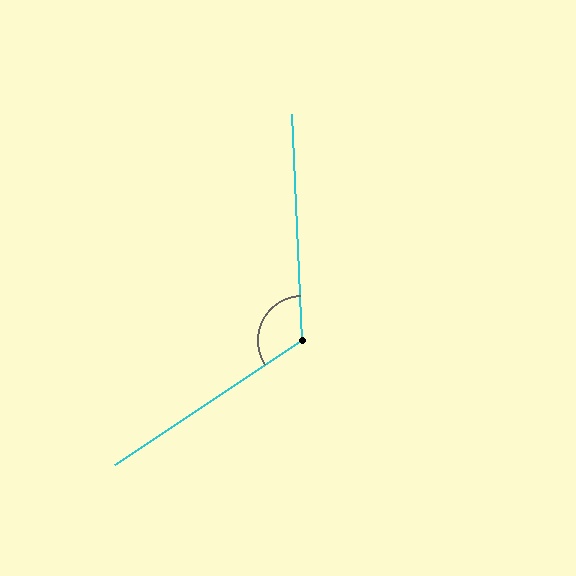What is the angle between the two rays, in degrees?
Approximately 121 degrees.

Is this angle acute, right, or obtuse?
It is obtuse.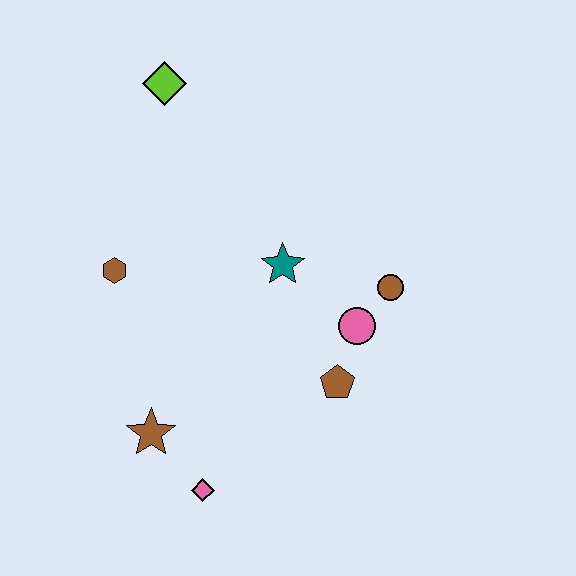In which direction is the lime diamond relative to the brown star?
The lime diamond is above the brown star.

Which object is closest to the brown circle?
The pink circle is closest to the brown circle.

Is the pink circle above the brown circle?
No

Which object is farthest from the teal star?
The pink diamond is farthest from the teal star.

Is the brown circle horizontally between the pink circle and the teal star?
No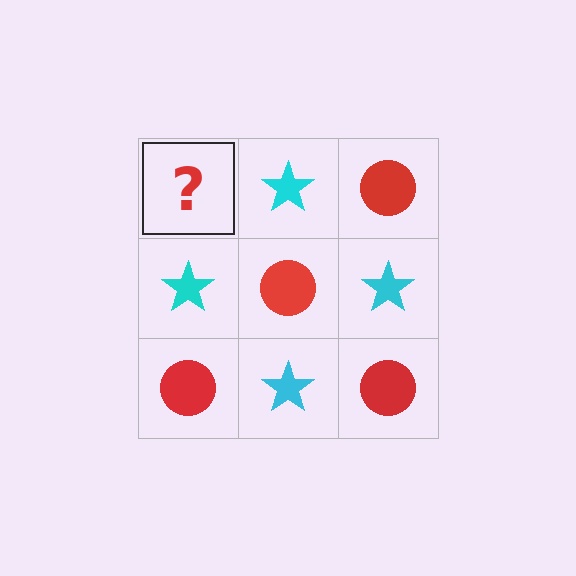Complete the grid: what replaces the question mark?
The question mark should be replaced with a red circle.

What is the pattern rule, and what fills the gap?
The rule is that it alternates red circle and cyan star in a checkerboard pattern. The gap should be filled with a red circle.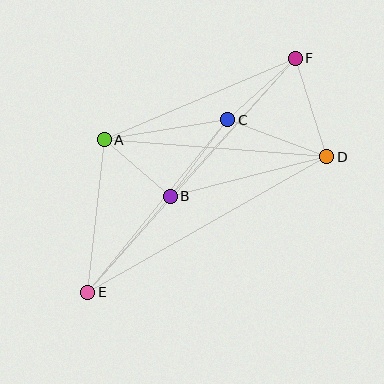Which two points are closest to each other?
Points A and B are closest to each other.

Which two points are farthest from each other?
Points E and F are farthest from each other.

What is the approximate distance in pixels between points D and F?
The distance between D and F is approximately 103 pixels.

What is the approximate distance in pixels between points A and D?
The distance between A and D is approximately 223 pixels.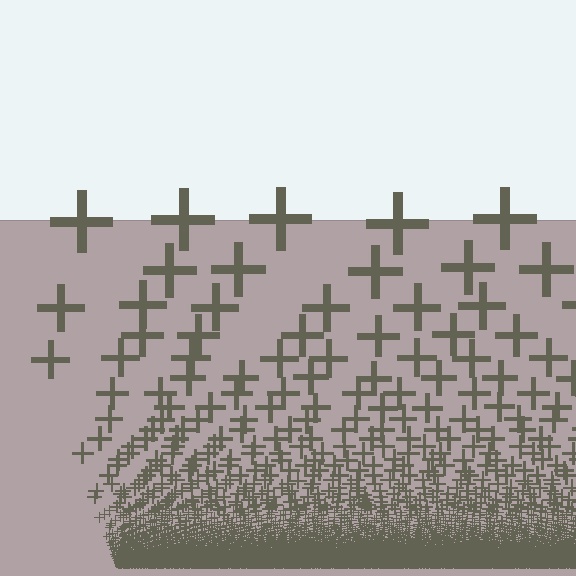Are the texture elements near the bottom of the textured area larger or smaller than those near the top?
Smaller. The gradient is inverted — elements near the bottom are smaller and denser.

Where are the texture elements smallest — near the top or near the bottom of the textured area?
Near the bottom.